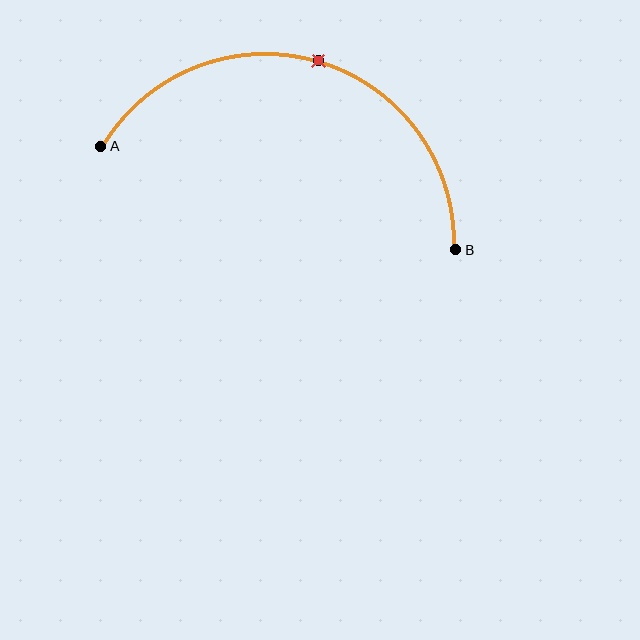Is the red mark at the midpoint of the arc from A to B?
Yes. The red mark lies on the arc at equal arc-length from both A and B — it is the arc midpoint.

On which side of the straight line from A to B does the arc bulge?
The arc bulges above the straight line connecting A and B.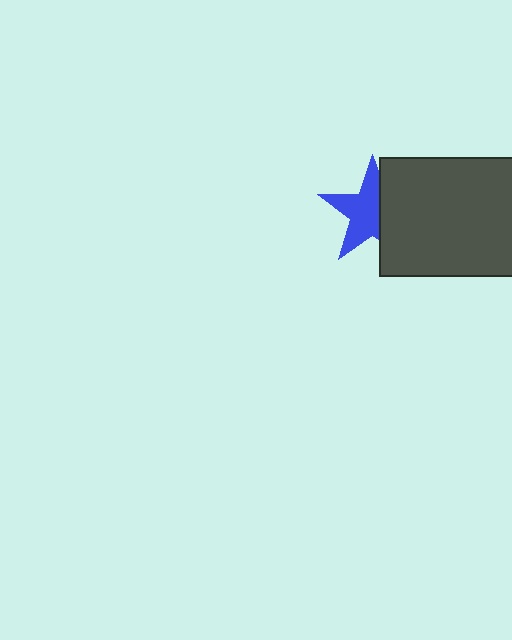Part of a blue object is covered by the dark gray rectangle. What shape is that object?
It is a star.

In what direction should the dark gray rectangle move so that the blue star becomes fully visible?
The dark gray rectangle should move right. That is the shortest direction to clear the overlap and leave the blue star fully visible.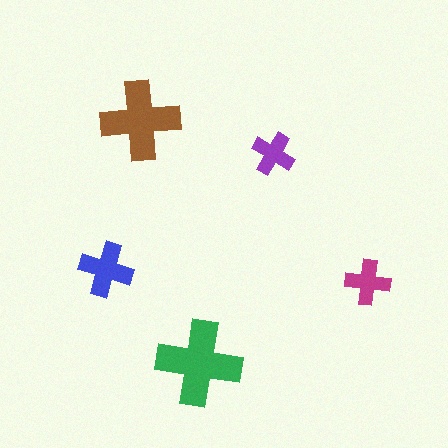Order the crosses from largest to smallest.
the green one, the brown one, the blue one, the magenta one, the purple one.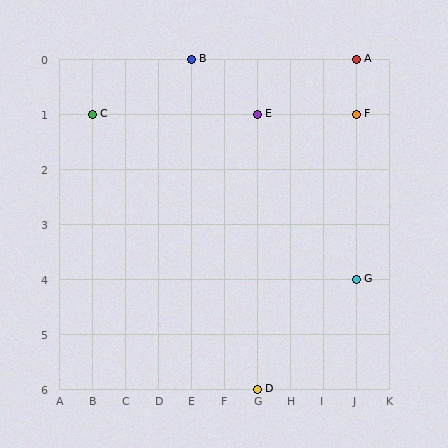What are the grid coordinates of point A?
Point A is at grid coordinates (J, 0).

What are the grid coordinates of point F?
Point F is at grid coordinates (J, 1).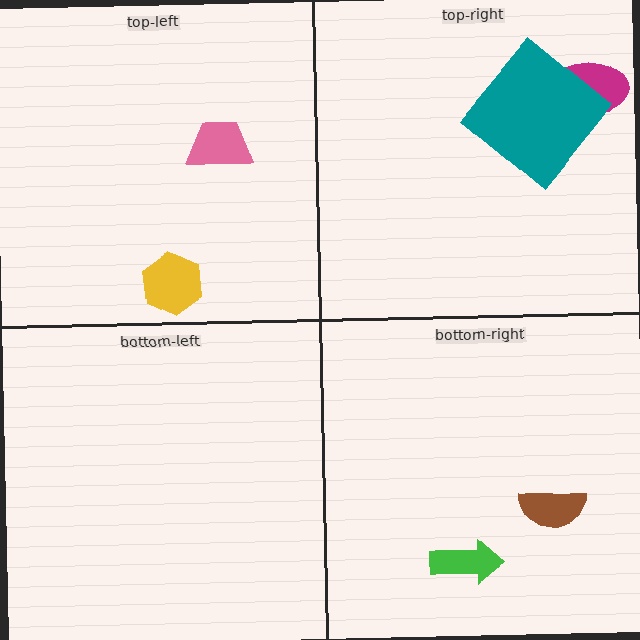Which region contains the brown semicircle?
The bottom-right region.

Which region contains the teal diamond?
The top-right region.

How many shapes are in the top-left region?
2.